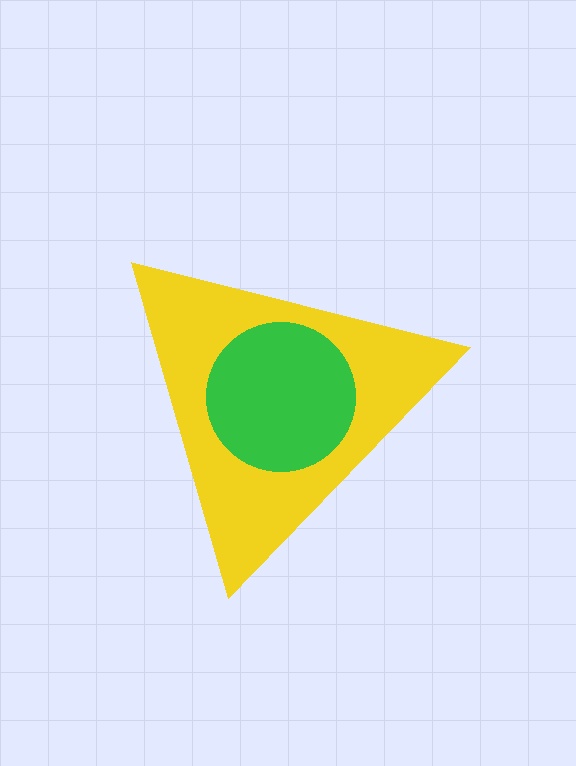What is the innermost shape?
The green circle.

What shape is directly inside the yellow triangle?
The green circle.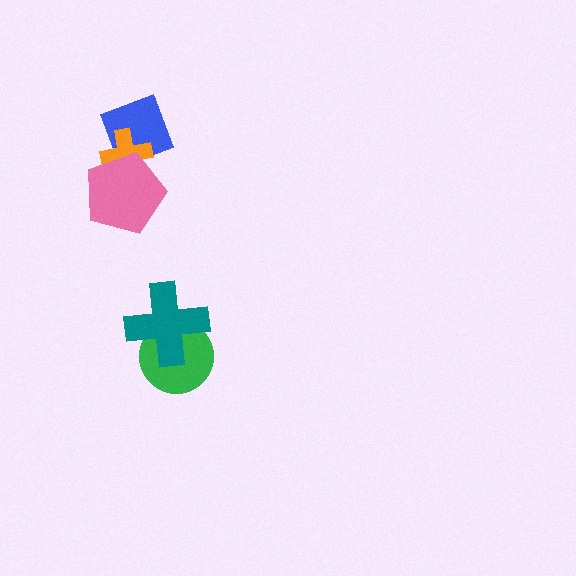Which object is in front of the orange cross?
The pink pentagon is in front of the orange cross.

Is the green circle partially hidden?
Yes, it is partially covered by another shape.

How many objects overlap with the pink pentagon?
2 objects overlap with the pink pentagon.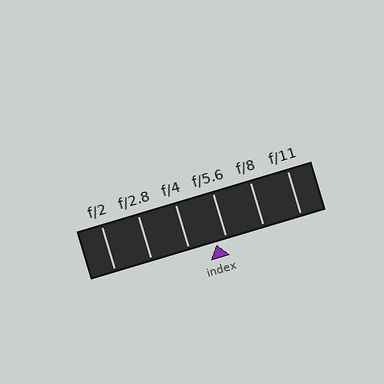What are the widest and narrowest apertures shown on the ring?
The widest aperture shown is f/2 and the narrowest is f/11.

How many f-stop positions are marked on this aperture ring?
There are 6 f-stop positions marked.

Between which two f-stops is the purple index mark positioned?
The index mark is between f/4 and f/5.6.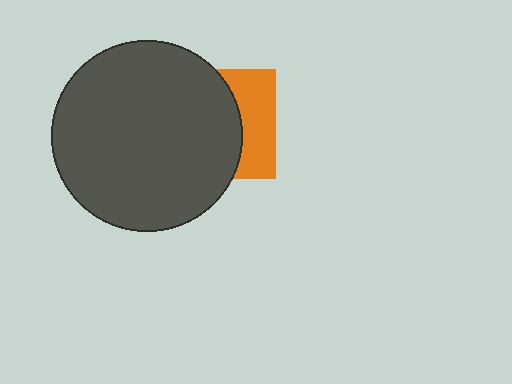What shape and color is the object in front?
The object in front is a dark gray circle.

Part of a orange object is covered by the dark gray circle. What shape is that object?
It is a square.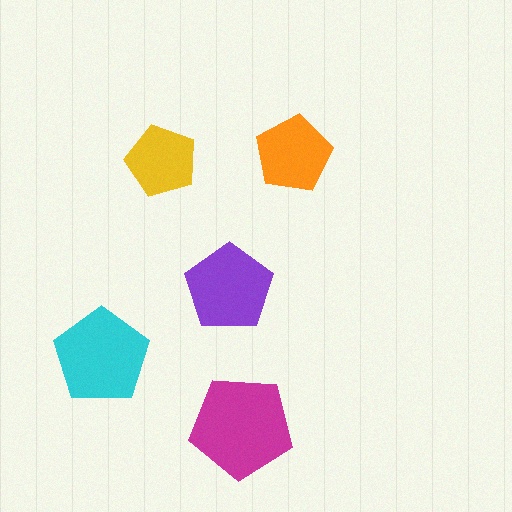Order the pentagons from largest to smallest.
the magenta one, the cyan one, the purple one, the orange one, the yellow one.